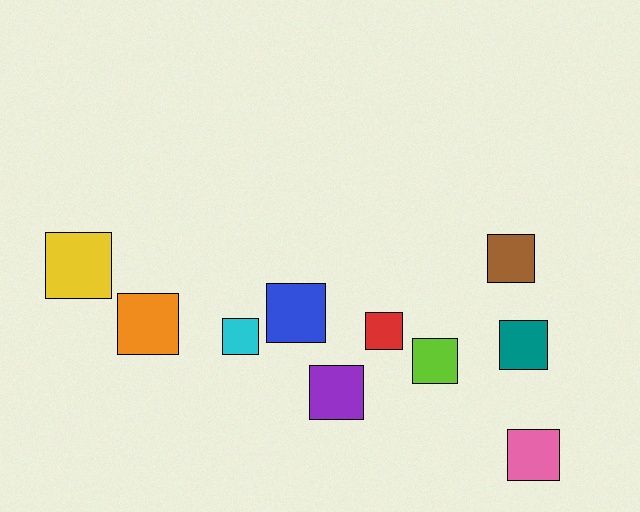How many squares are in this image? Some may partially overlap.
There are 10 squares.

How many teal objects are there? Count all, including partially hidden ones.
There is 1 teal object.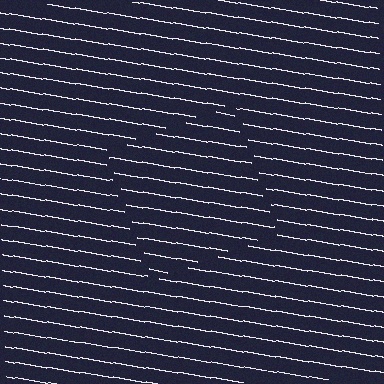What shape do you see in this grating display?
An illusory square. The interior of the shape contains the same grating, shifted by half a period — the contour is defined by the phase discontinuity where line-ends from the inner and outer gratings abut.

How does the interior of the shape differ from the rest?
The interior of the shape contains the same grating, shifted by half a period — the contour is defined by the phase discontinuity where line-ends from the inner and outer gratings abut.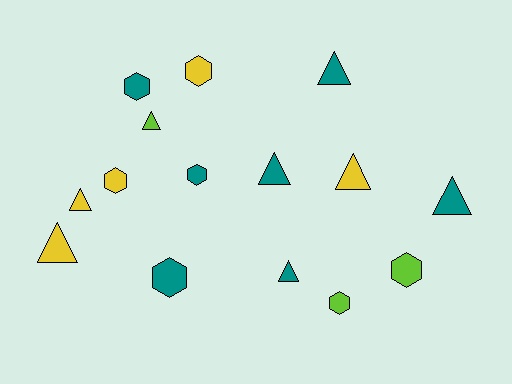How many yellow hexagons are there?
There are 2 yellow hexagons.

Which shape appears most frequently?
Triangle, with 8 objects.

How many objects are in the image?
There are 15 objects.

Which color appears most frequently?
Teal, with 7 objects.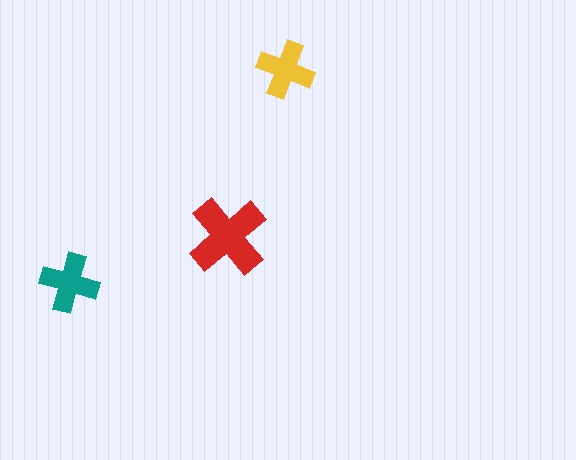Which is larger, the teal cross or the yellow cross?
The teal one.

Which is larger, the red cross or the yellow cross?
The red one.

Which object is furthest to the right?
The yellow cross is rightmost.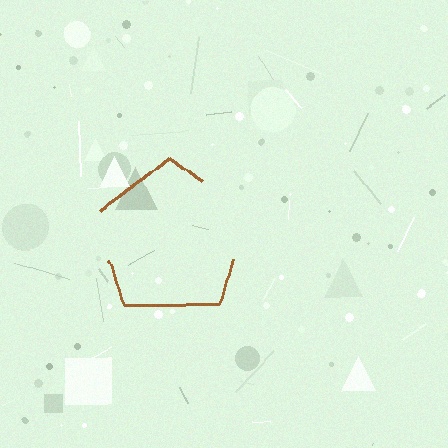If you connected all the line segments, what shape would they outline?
They would outline a pentagon.